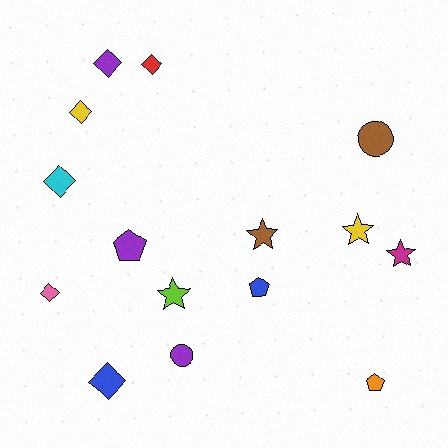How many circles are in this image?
There are 2 circles.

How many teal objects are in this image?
There are no teal objects.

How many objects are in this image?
There are 15 objects.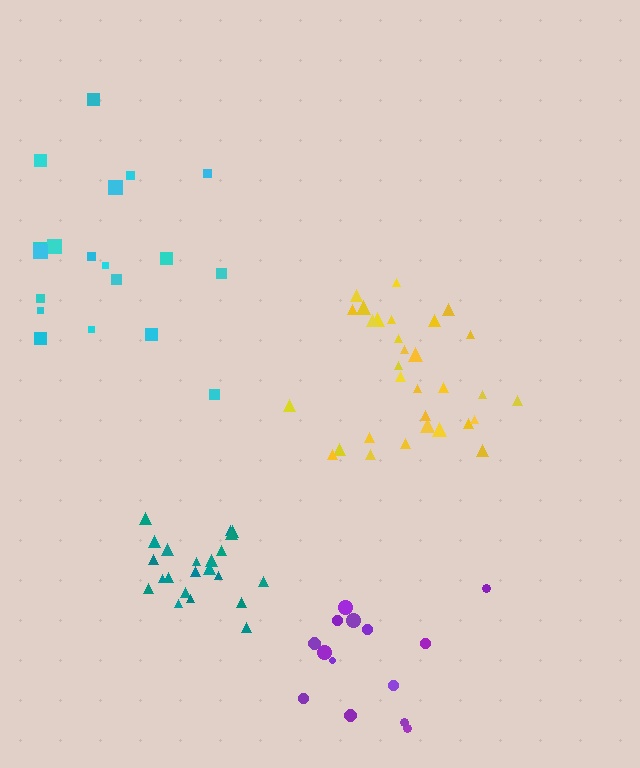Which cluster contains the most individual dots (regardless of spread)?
Yellow (31).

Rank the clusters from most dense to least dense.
teal, yellow, purple, cyan.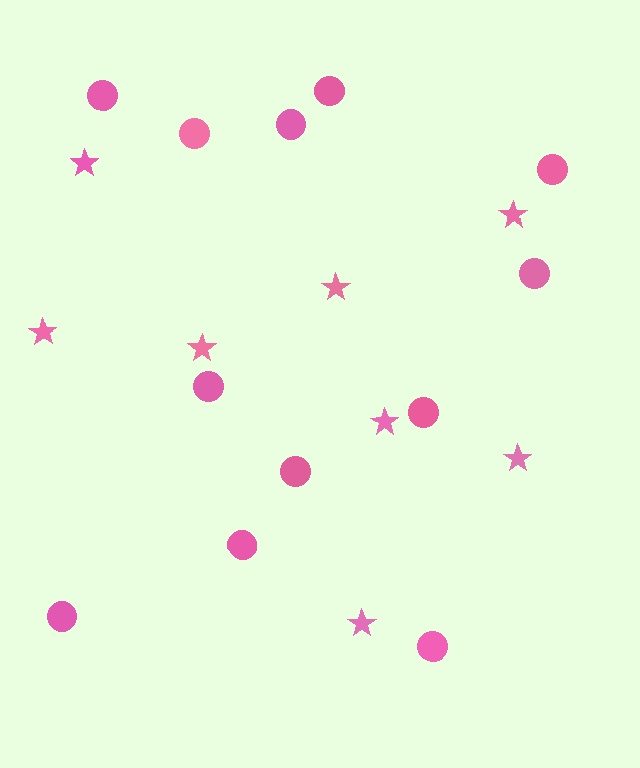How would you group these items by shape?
There are 2 groups: one group of stars (8) and one group of circles (12).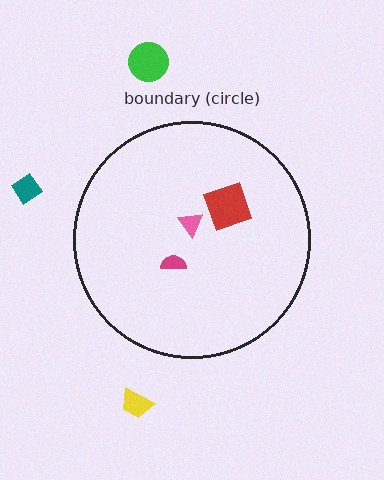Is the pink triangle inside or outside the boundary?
Inside.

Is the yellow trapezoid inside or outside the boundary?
Outside.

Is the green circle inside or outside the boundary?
Outside.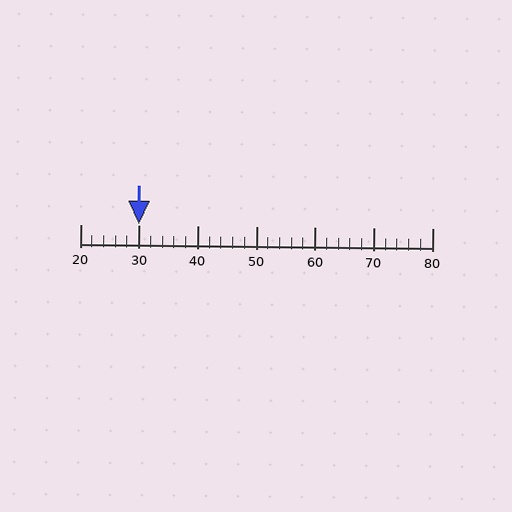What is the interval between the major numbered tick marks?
The major tick marks are spaced 10 units apart.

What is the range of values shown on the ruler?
The ruler shows values from 20 to 80.